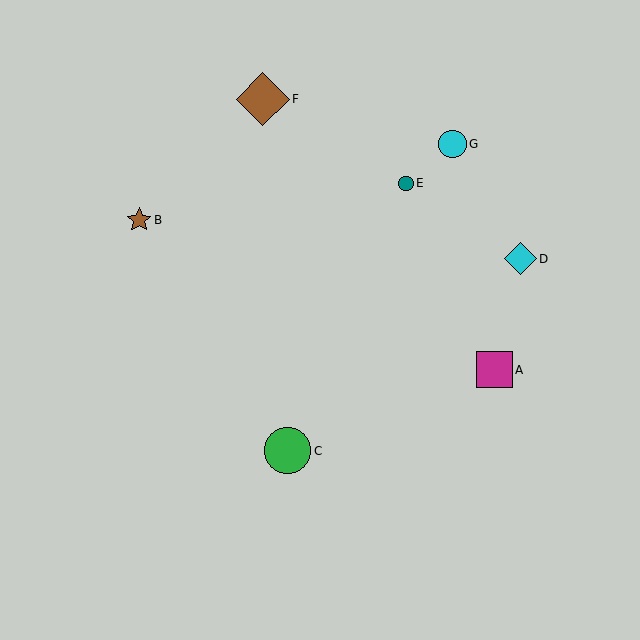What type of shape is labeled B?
Shape B is a brown star.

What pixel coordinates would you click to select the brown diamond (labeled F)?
Click at (263, 99) to select the brown diamond F.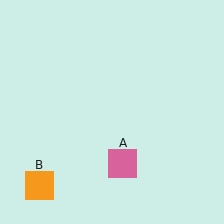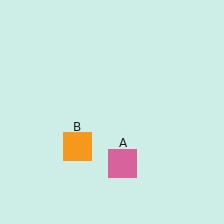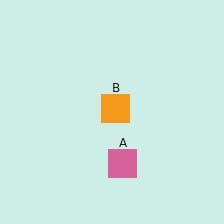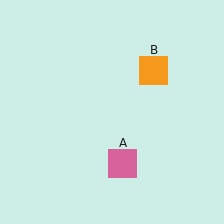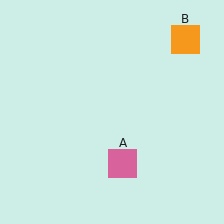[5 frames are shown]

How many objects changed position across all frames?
1 object changed position: orange square (object B).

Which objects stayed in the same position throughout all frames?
Pink square (object A) remained stationary.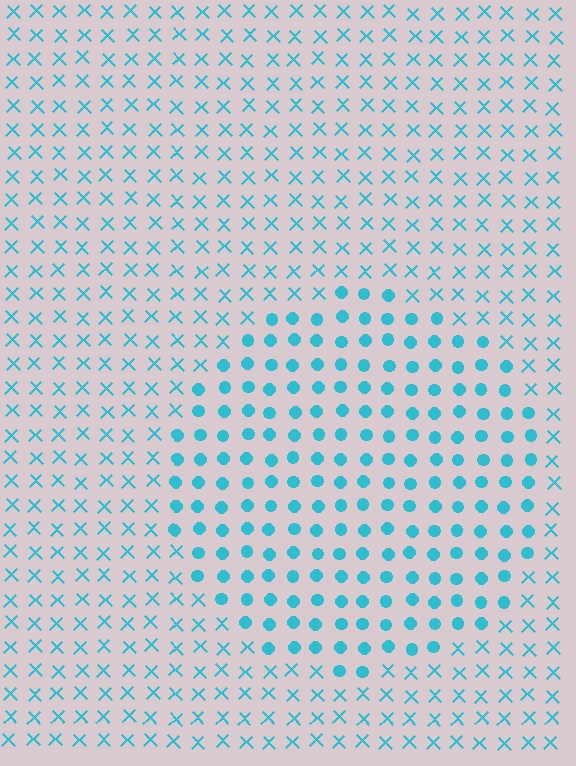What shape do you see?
I see a circle.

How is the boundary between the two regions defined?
The boundary is defined by a change in element shape: circles inside vs. X marks outside. All elements share the same color and spacing.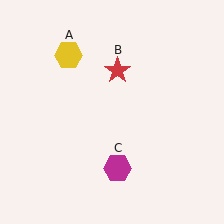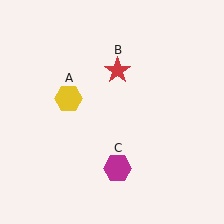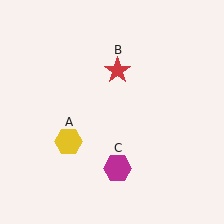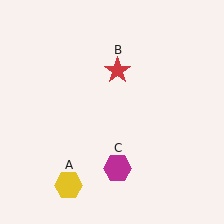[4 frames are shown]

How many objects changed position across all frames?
1 object changed position: yellow hexagon (object A).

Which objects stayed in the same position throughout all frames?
Red star (object B) and magenta hexagon (object C) remained stationary.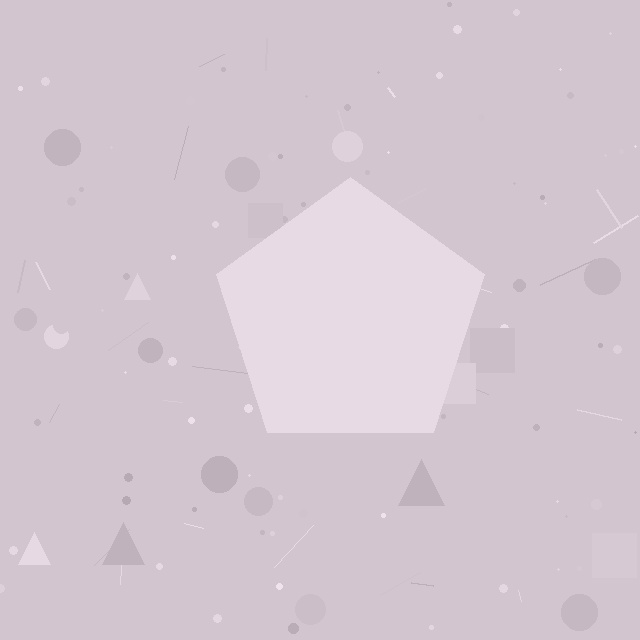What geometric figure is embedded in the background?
A pentagon is embedded in the background.